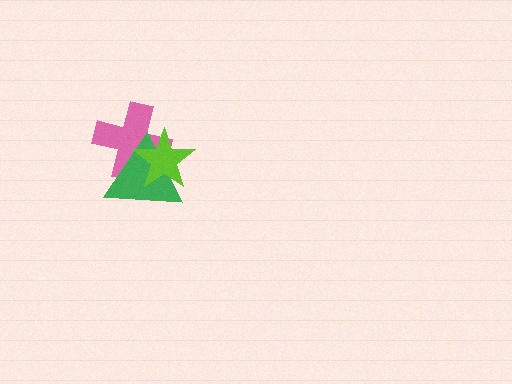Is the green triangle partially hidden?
Yes, it is partially covered by another shape.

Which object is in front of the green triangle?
The lime star is in front of the green triangle.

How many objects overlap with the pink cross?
2 objects overlap with the pink cross.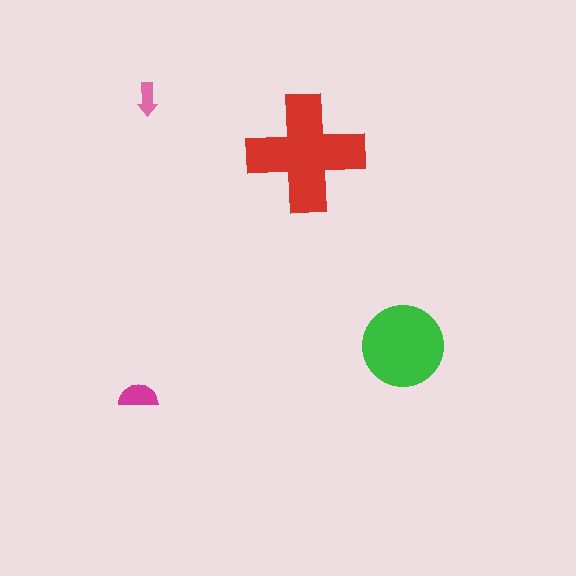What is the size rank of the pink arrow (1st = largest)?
4th.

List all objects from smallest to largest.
The pink arrow, the magenta semicircle, the green circle, the red cross.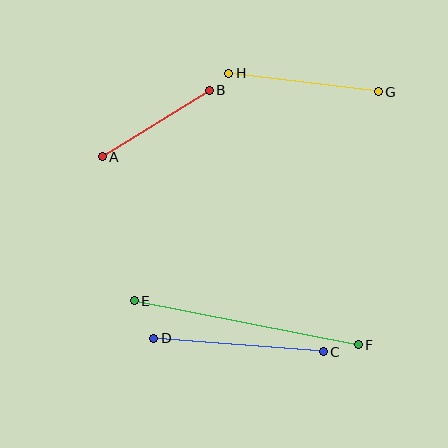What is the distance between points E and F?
The distance is approximately 228 pixels.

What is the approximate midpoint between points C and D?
The midpoint is at approximately (239, 345) pixels.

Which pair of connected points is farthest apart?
Points E and F are farthest apart.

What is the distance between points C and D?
The distance is approximately 170 pixels.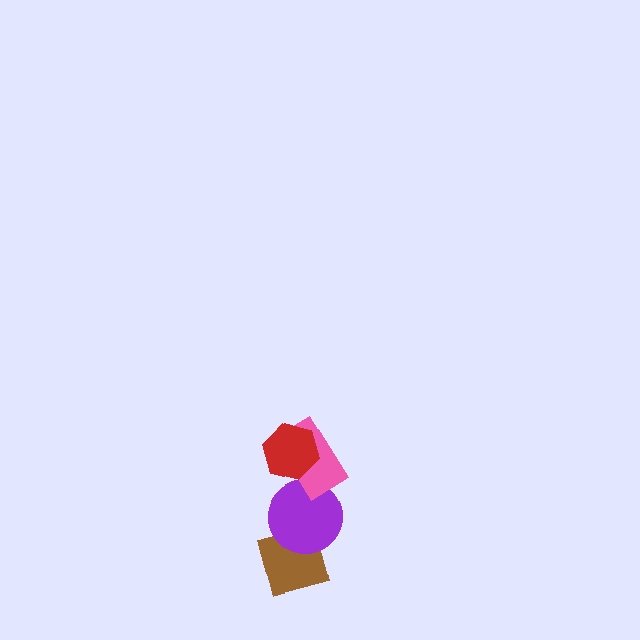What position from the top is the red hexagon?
The red hexagon is 1st from the top.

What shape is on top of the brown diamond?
The purple circle is on top of the brown diamond.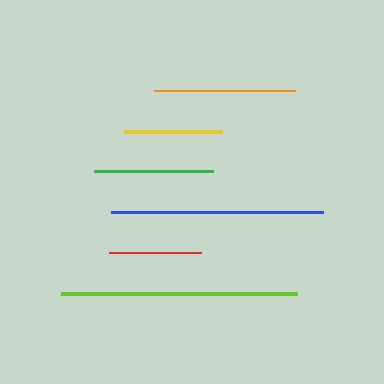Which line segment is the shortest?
The red line is the shortest at approximately 92 pixels.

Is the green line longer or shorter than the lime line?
The lime line is longer than the green line.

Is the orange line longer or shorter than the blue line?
The blue line is longer than the orange line.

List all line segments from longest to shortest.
From longest to shortest: lime, blue, orange, green, yellow, red.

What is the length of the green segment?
The green segment is approximately 119 pixels long.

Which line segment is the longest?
The lime line is the longest at approximately 236 pixels.